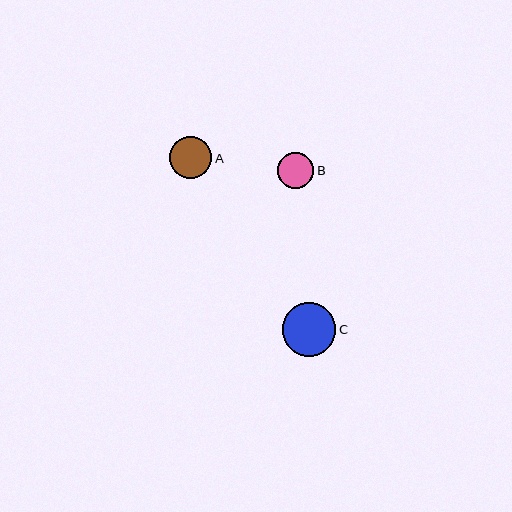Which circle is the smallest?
Circle B is the smallest with a size of approximately 36 pixels.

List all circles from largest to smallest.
From largest to smallest: C, A, B.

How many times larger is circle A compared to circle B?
Circle A is approximately 1.2 times the size of circle B.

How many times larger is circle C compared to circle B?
Circle C is approximately 1.5 times the size of circle B.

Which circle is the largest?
Circle C is the largest with a size of approximately 53 pixels.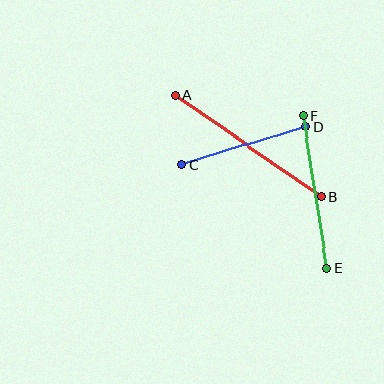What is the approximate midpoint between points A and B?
The midpoint is at approximately (248, 146) pixels.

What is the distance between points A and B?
The distance is approximately 178 pixels.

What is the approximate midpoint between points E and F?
The midpoint is at approximately (315, 192) pixels.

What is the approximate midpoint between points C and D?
The midpoint is at approximately (244, 146) pixels.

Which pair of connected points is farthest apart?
Points A and B are farthest apart.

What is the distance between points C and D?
The distance is approximately 129 pixels.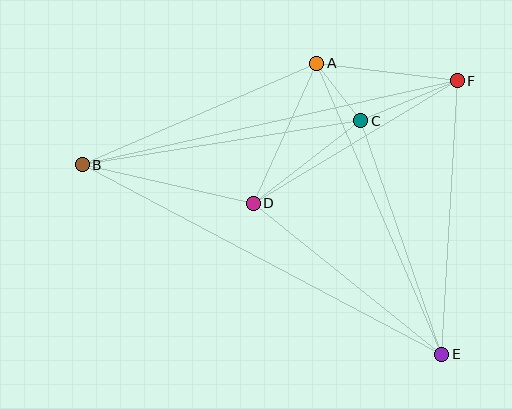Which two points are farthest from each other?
Points B and E are farthest from each other.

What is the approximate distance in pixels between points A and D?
The distance between A and D is approximately 153 pixels.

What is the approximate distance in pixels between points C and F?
The distance between C and F is approximately 105 pixels.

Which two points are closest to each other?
Points A and C are closest to each other.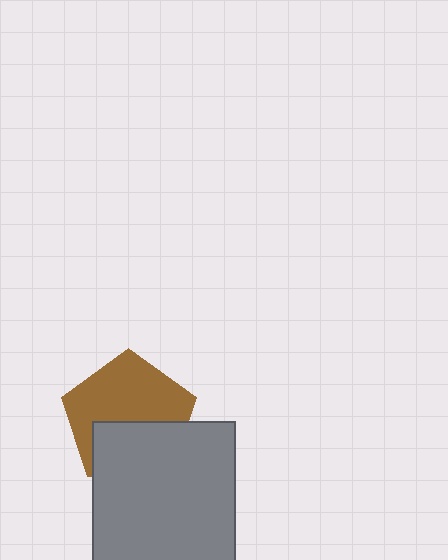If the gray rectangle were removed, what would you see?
You would see the complete brown pentagon.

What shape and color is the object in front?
The object in front is a gray rectangle.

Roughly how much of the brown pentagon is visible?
About half of it is visible (roughly 59%).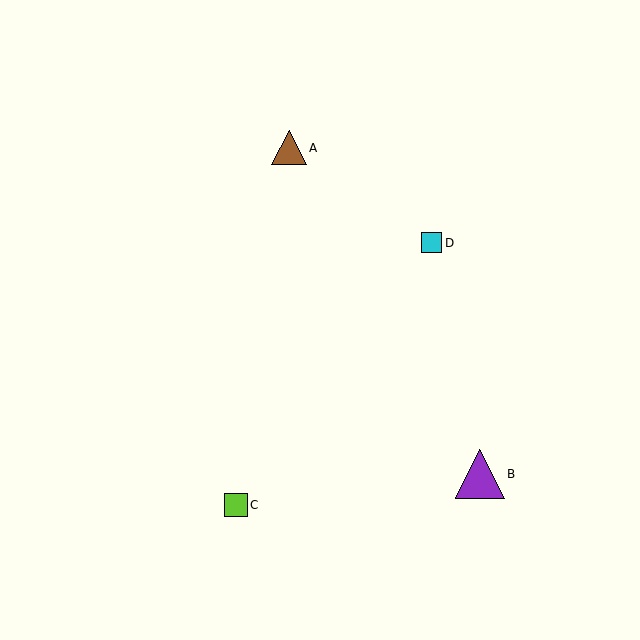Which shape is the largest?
The purple triangle (labeled B) is the largest.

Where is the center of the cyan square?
The center of the cyan square is at (432, 243).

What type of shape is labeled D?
Shape D is a cyan square.